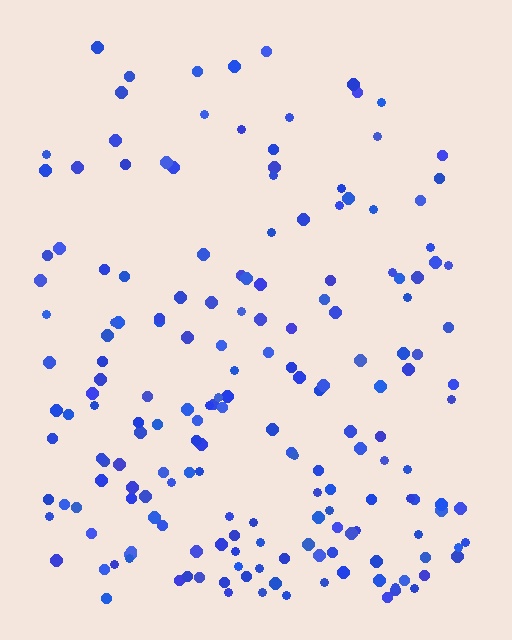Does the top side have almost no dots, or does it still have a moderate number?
Still a moderate number, just noticeably fewer than the bottom.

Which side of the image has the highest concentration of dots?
The bottom.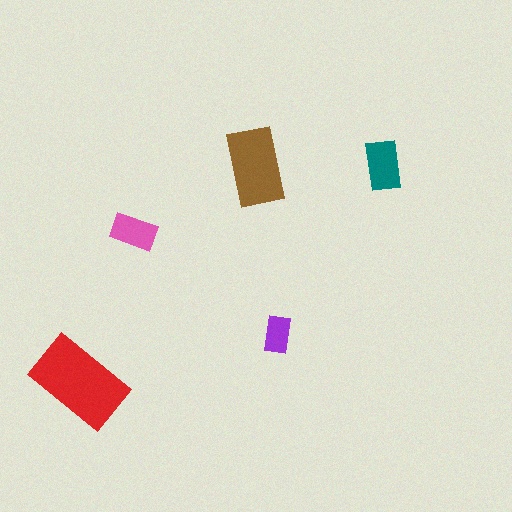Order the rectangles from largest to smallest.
the red one, the brown one, the teal one, the pink one, the purple one.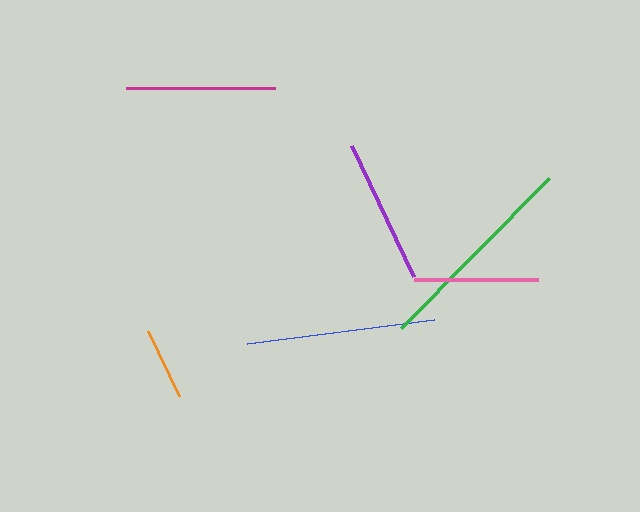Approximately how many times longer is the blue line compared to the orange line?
The blue line is approximately 2.6 times the length of the orange line.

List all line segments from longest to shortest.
From longest to shortest: green, blue, magenta, purple, pink, orange.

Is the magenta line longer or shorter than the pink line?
The magenta line is longer than the pink line.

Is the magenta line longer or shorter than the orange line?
The magenta line is longer than the orange line.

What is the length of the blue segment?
The blue segment is approximately 189 pixels long.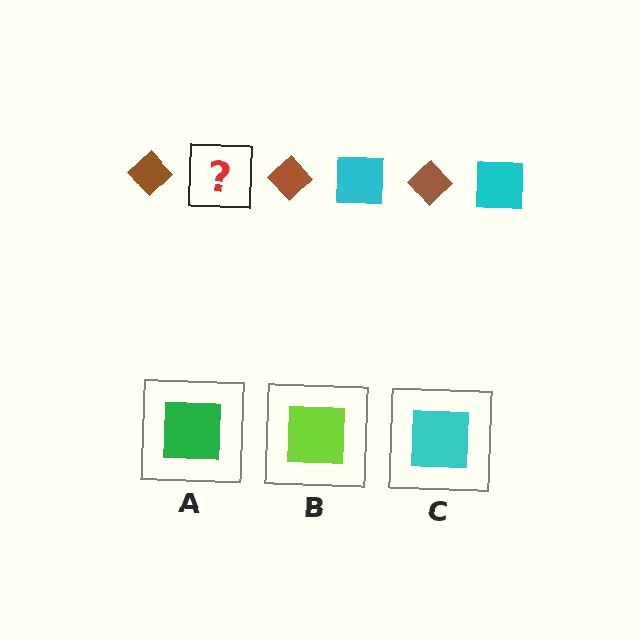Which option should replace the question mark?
Option C.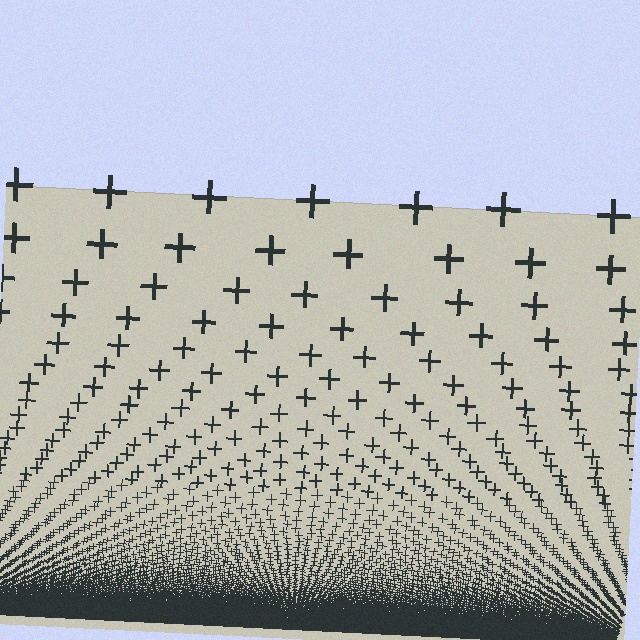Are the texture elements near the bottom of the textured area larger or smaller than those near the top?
Smaller. The gradient is inverted — elements near the bottom are smaller and denser.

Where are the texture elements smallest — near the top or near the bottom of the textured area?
Near the bottom.